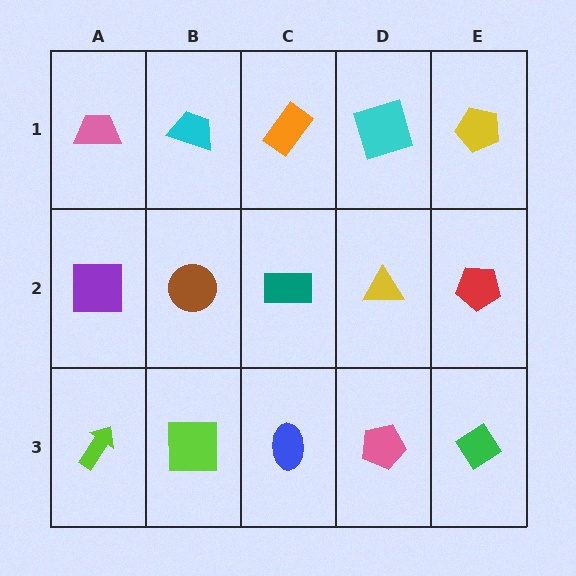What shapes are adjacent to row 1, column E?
A red pentagon (row 2, column E), a cyan square (row 1, column D).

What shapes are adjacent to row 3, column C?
A teal rectangle (row 2, column C), a lime square (row 3, column B), a pink pentagon (row 3, column D).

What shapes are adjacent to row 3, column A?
A purple square (row 2, column A), a lime square (row 3, column B).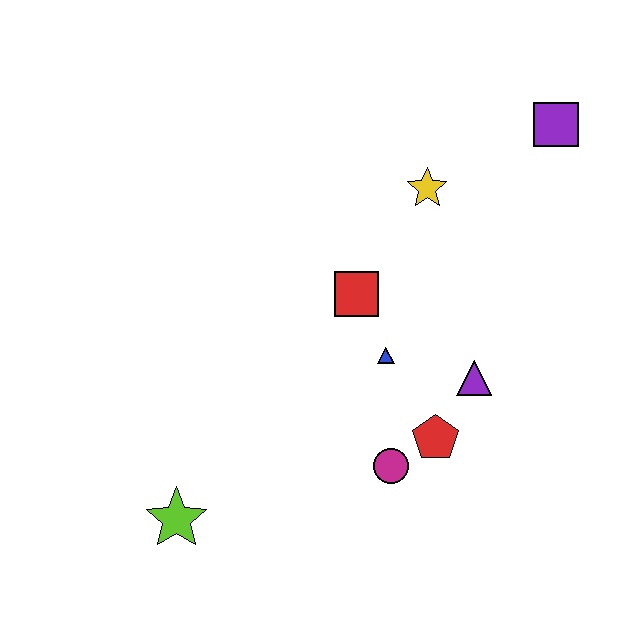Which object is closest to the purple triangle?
The red pentagon is closest to the purple triangle.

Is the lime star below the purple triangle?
Yes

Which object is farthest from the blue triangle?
The purple square is farthest from the blue triangle.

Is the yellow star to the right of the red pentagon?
No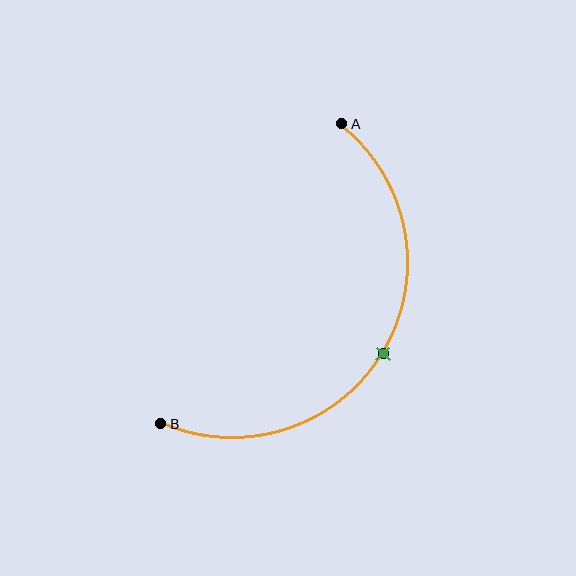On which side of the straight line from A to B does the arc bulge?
The arc bulges to the right of the straight line connecting A and B.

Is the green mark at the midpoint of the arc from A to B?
Yes. The green mark lies on the arc at equal arc-length from both A and B — it is the arc midpoint.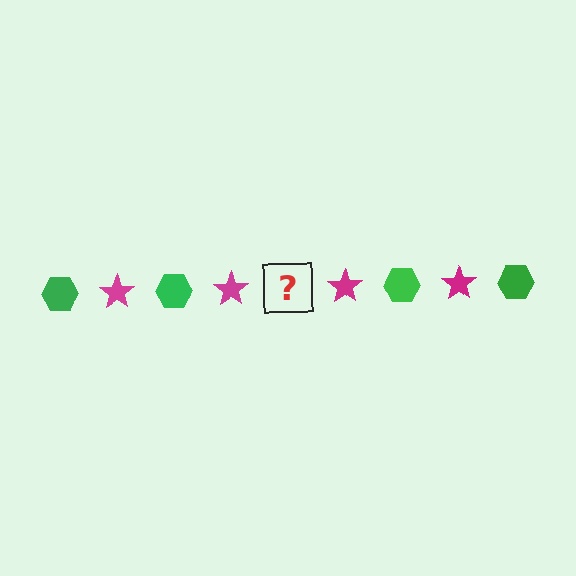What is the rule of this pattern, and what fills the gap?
The rule is that the pattern alternates between green hexagon and magenta star. The gap should be filled with a green hexagon.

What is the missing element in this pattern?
The missing element is a green hexagon.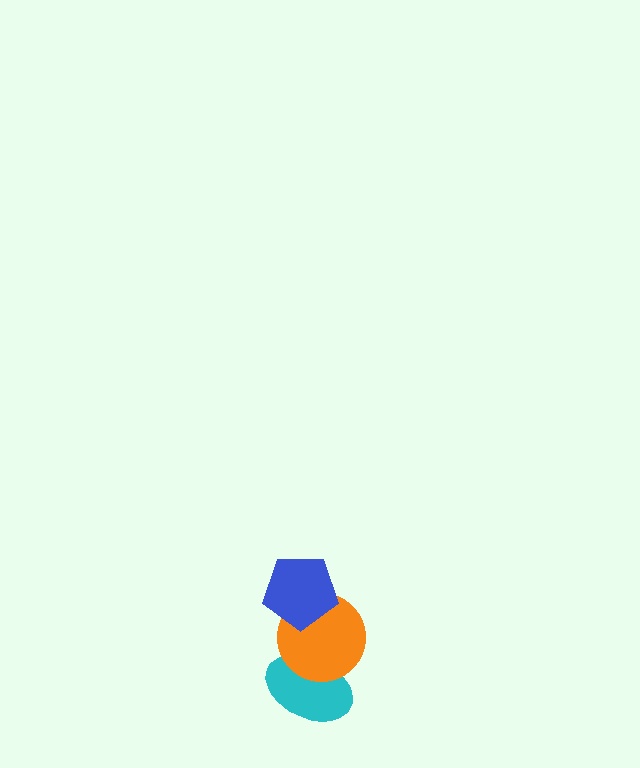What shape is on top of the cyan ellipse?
The orange circle is on top of the cyan ellipse.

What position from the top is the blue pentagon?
The blue pentagon is 1st from the top.